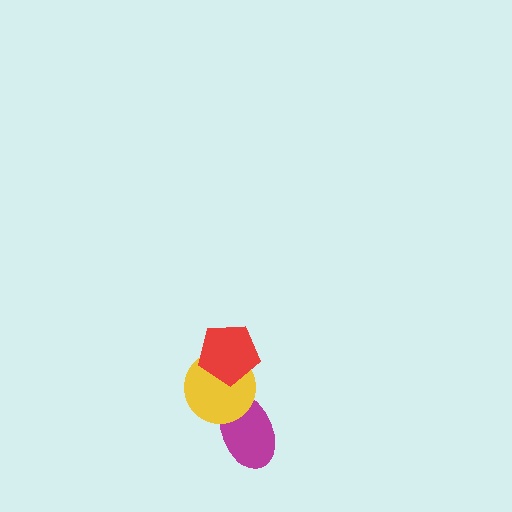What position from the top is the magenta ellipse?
The magenta ellipse is 3rd from the top.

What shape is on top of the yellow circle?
The red pentagon is on top of the yellow circle.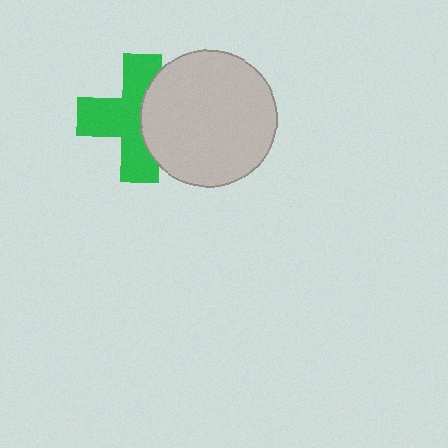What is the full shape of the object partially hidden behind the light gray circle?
The partially hidden object is a green cross.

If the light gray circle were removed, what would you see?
You would see the complete green cross.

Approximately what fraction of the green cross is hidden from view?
Roughly 37% of the green cross is hidden behind the light gray circle.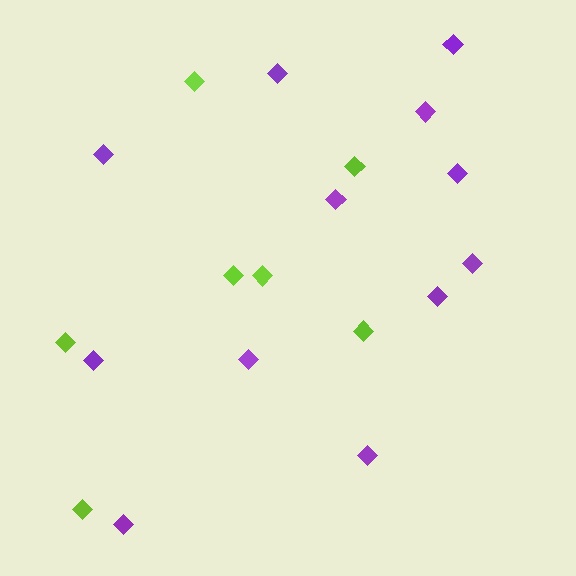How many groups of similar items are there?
There are 2 groups: one group of purple diamonds (12) and one group of lime diamonds (7).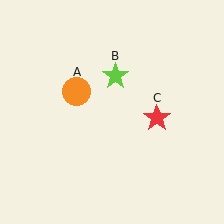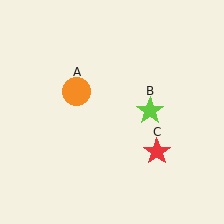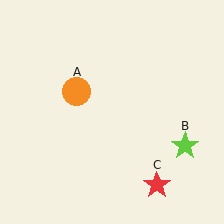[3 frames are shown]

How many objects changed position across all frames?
2 objects changed position: lime star (object B), red star (object C).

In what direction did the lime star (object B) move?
The lime star (object B) moved down and to the right.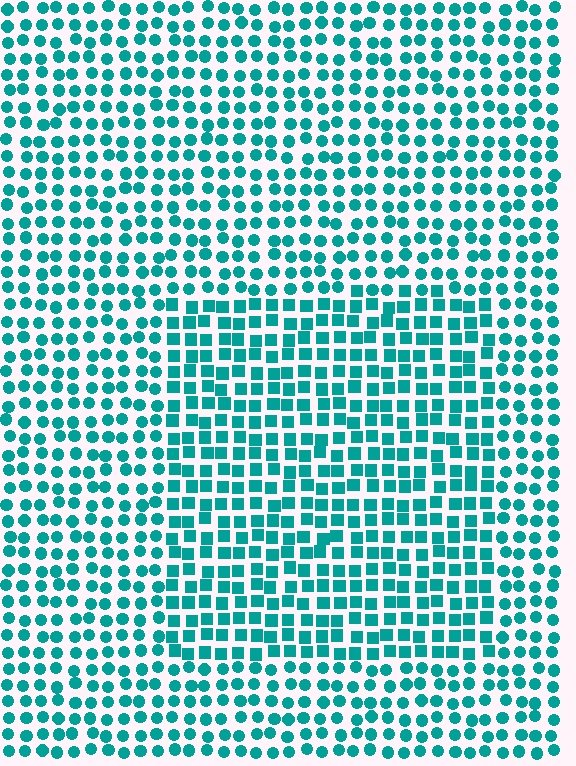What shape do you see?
I see a rectangle.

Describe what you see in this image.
The image is filled with small teal elements arranged in a uniform grid. A rectangle-shaped region contains squares, while the surrounding area contains circles. The boundary is defined purely by the change in element shape.